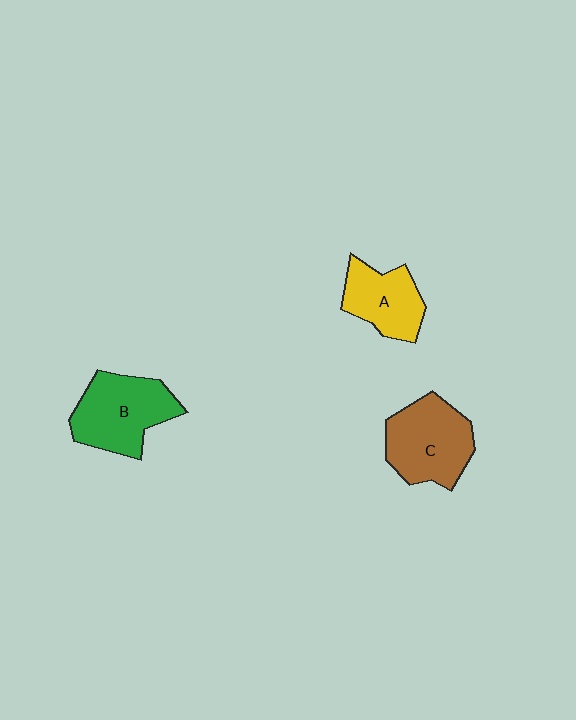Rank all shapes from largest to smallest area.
From largest to smallest: B (green), C (brown), A (yellow).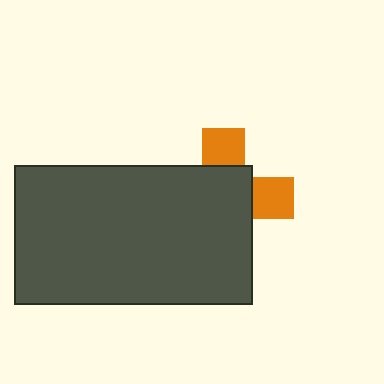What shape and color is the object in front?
The object in front is a dark gray rectangle.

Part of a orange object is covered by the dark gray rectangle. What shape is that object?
It is a cross.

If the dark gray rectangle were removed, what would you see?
You would see the complete orange cross.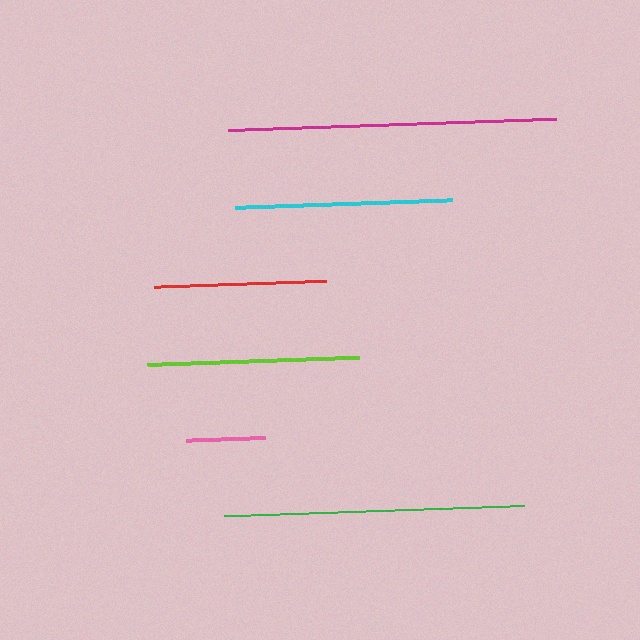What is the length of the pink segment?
The pink segment is approximately 78 pixels long.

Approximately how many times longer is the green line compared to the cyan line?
The green line is approximately 1.4 times the length of the cyan line.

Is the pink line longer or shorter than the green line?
The green line is longer than the pink line.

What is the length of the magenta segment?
The magenta segment is approximately 328 pixels long.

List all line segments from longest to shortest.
From longest to shortest: magenta, green, cyan, lime, red, pink.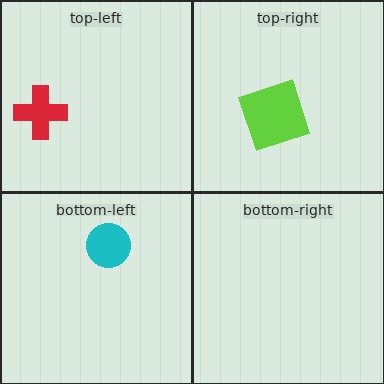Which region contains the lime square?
The top-right region.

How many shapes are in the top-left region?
1.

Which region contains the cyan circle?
The bottom-left region.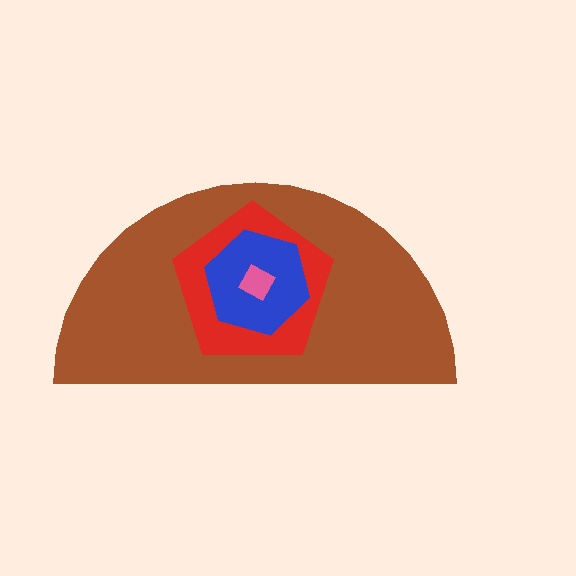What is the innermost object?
The pink square.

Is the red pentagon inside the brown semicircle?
Yes.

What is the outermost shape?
The brown semicircle.